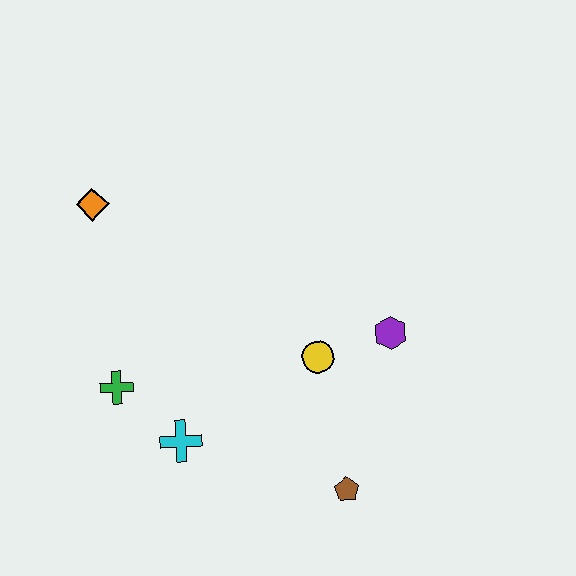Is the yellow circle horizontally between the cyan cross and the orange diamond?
No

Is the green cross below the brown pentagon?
No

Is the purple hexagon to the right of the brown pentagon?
Yes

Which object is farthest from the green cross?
The purple hexagon is farthest from the green cross.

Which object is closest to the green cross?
The cyan cross is closest to the green cross.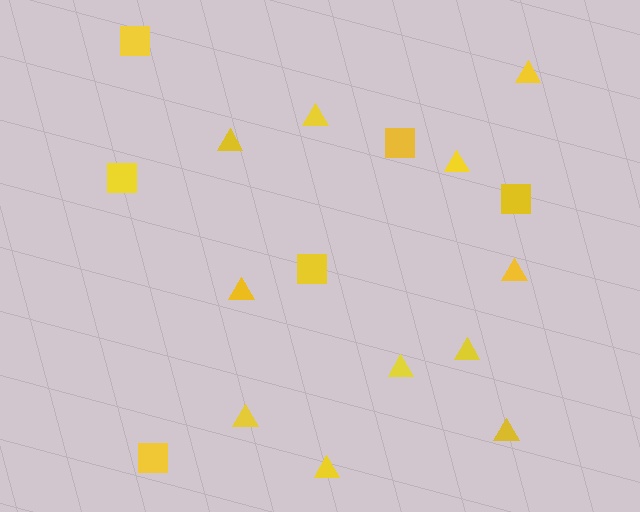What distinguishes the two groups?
There are 2 groups: one group of squares (6) and one group of triangles (11).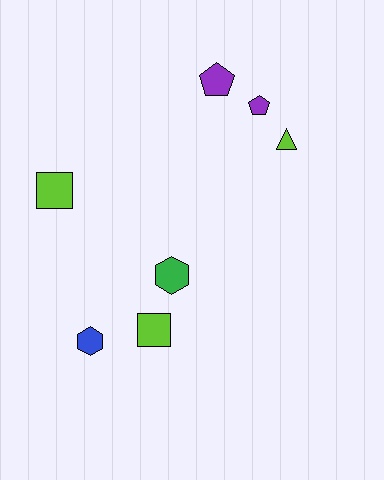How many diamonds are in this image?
There are no diamonds.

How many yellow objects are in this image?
There are no yellow objects.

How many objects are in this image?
There are 7 objects.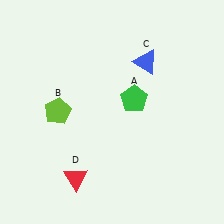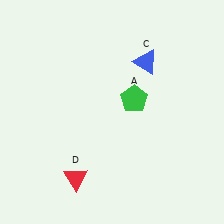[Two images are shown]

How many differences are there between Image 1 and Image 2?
There is 1 difference between the two images.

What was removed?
The lime pentagon (B) was removed in Image 2.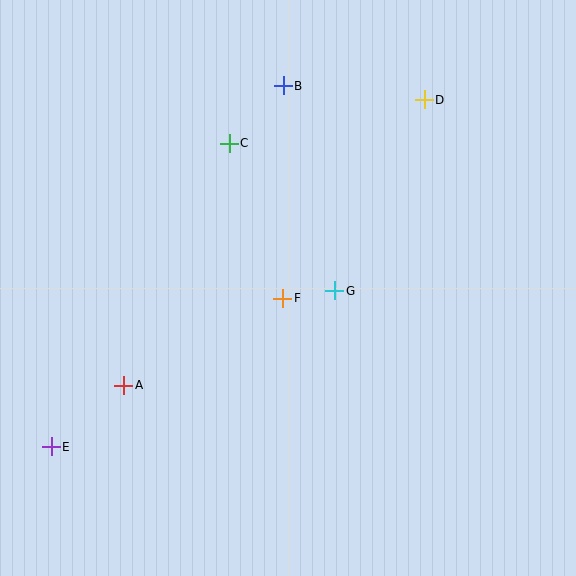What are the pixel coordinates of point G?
Point G is at (335, 291).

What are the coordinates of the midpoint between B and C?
The midpoint between B and C is at (256, 115).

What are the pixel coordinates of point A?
Point A is at (124, 385).